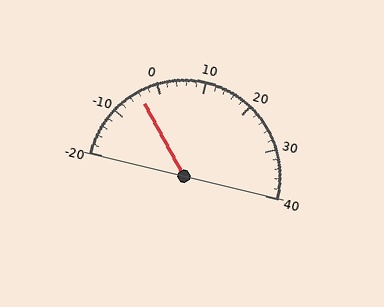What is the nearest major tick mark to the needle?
The nearest major tick mark is 0.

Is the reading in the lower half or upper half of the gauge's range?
The reading is in the lower half of the range (-20 to 40).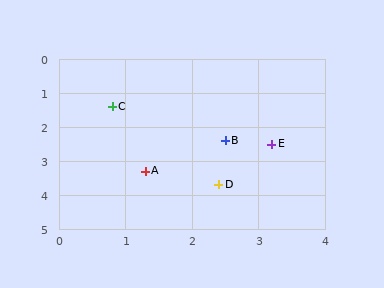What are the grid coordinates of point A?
Point A is at approximately (1.3, 3.3).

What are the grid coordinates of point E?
Point E is at approximately (3.2, 2.5).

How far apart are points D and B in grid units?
Points D and B are about 1.3 grid units apart.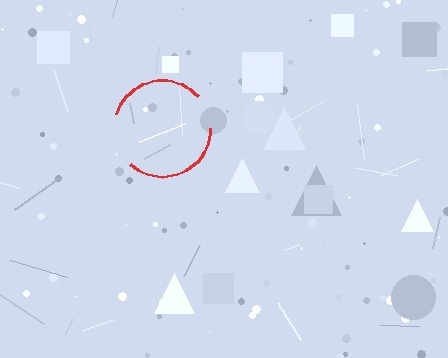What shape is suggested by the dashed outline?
The dashed outline suggests a circle.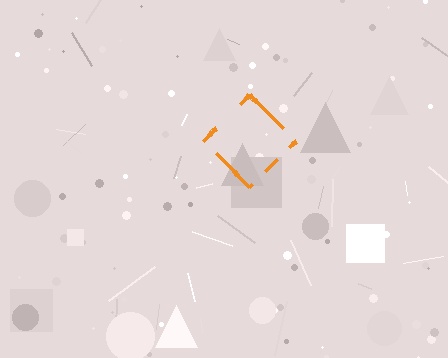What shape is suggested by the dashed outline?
The dashed outline suggests a diamond.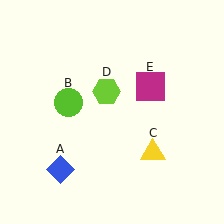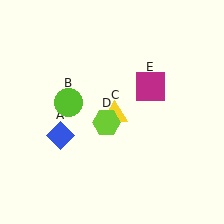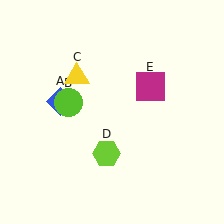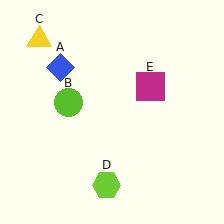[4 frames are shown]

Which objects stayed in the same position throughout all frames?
Lime circle (object B) and magenta square (object E) remained stationary.